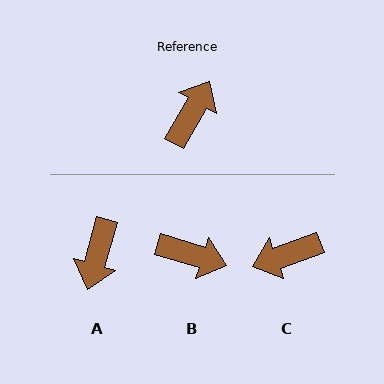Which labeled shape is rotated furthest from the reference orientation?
A, about 166 degrees away.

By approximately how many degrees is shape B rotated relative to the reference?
Approximately 77 degrees clockwise.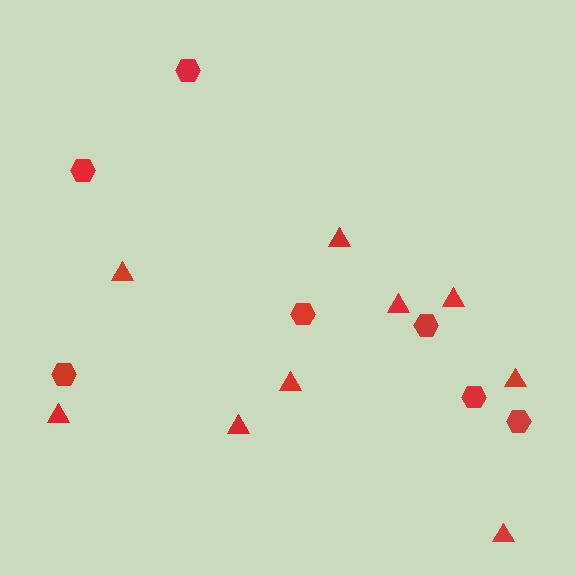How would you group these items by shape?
There are 2 groups: one group of hexagons (7) and one group of triangles (9).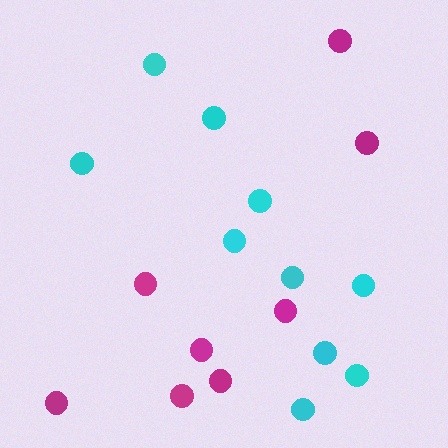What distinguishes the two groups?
There are 2 groups: one group of magenta circles (8) and one group of cyan circles (10).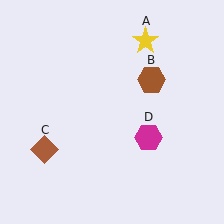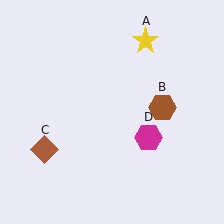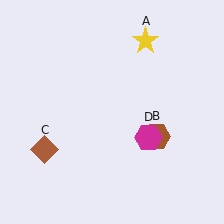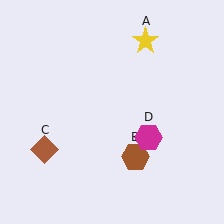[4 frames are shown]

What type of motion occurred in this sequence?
The brown hexagon (object B) rotated clockwise around the center of the scene.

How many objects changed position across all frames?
1 object changed position: brown hexagon (object B).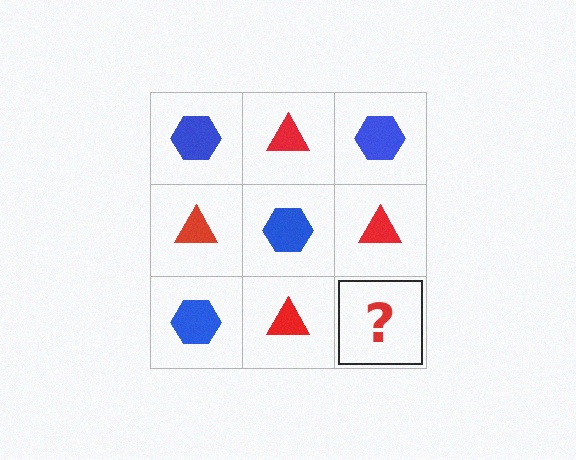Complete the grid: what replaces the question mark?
The question mark should be replaced with a blue hexagon.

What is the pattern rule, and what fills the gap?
The rule is that it alternates blue hexagon and red triangle in a checkerboard pattern. The gap should be filled with a blue hexagon.